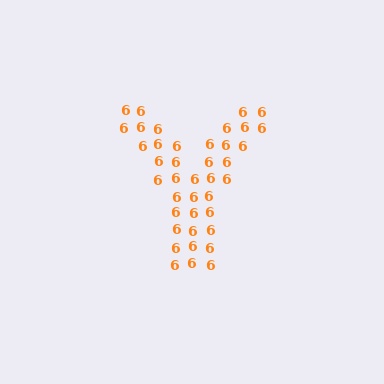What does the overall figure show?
The overall figure shows the letter Y.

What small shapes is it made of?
It is made of small digit 6's.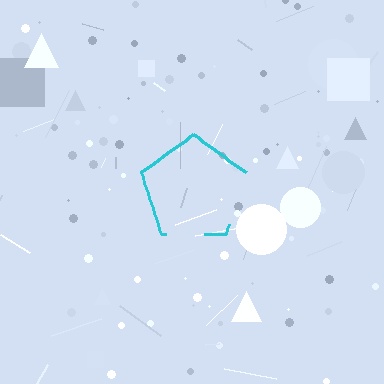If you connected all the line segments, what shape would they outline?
They would outline a pentagon.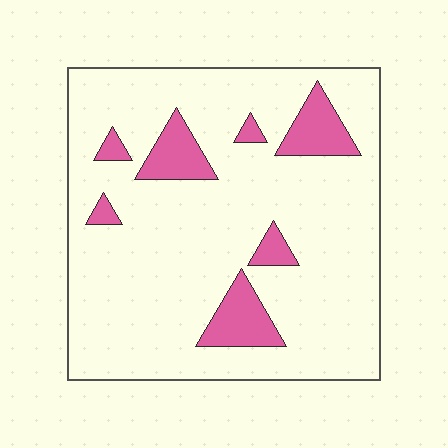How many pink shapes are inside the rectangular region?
7.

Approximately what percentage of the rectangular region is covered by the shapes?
Approximately 15%.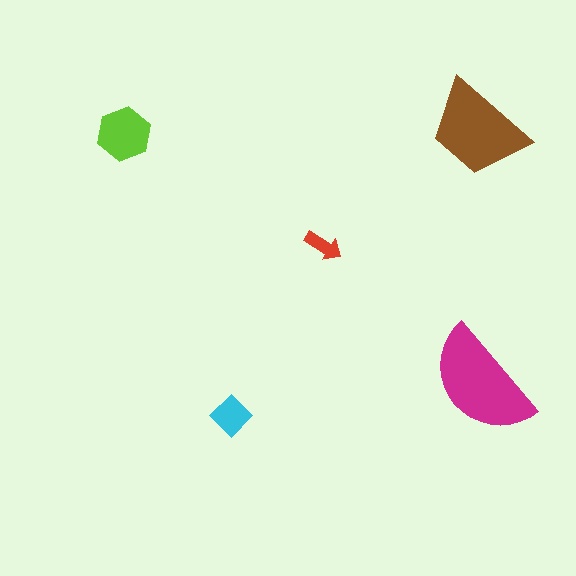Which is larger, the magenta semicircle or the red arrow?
The magenta semicircle.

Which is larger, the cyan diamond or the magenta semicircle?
The magenta semicircle.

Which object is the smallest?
The red arrow.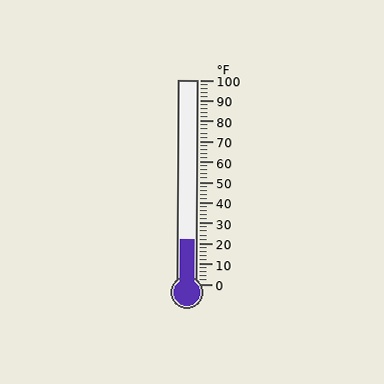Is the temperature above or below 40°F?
The temperature is below 40°F.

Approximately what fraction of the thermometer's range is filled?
The thermometer is filled to approximately 20% of its range.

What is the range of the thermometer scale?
The thermometer scale ranges from 0°F to 100°F.